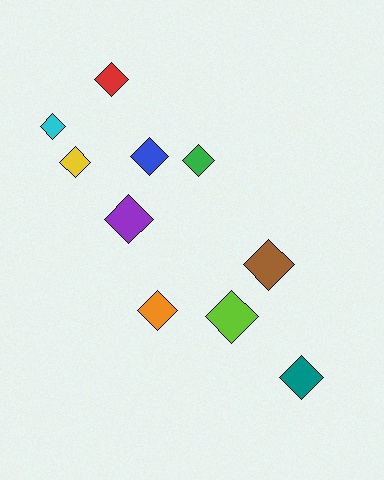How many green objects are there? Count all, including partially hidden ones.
There is 1 green object.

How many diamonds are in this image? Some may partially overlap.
There are 10 diamonds.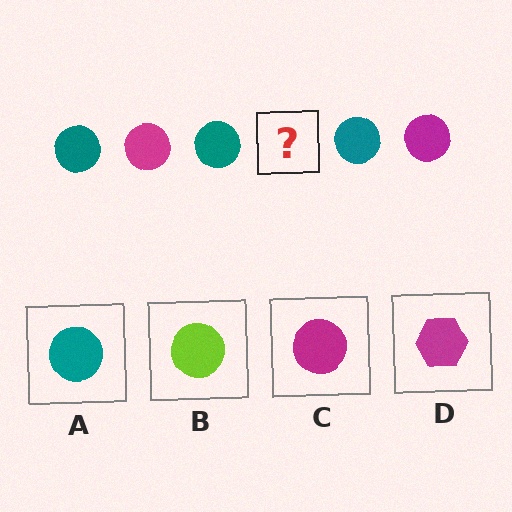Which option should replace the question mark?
Option C.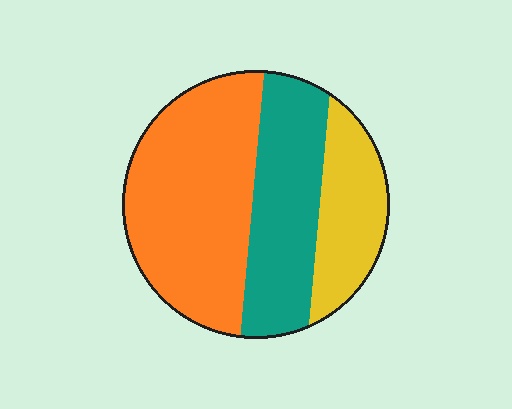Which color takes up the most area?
Orange, at roughly 50%.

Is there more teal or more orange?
Orange.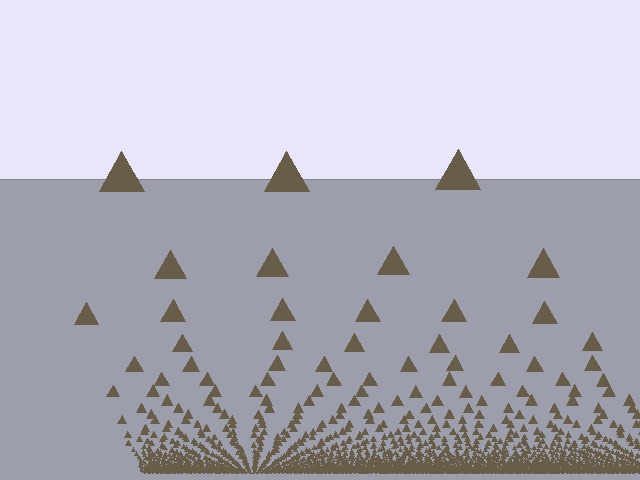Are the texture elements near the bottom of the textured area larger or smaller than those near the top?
Smaller. The gradient is inverted — elements near the bottom are smaller and denser.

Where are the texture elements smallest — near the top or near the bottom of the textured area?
Near the bottom.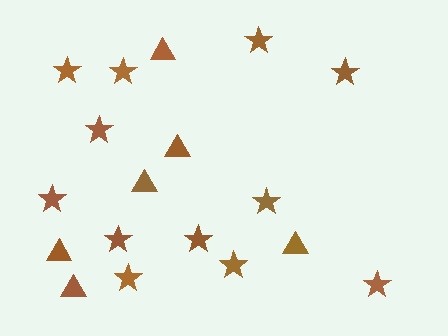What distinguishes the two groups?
There are 2 groups: one group of stars (12) and one group of triangles (6).